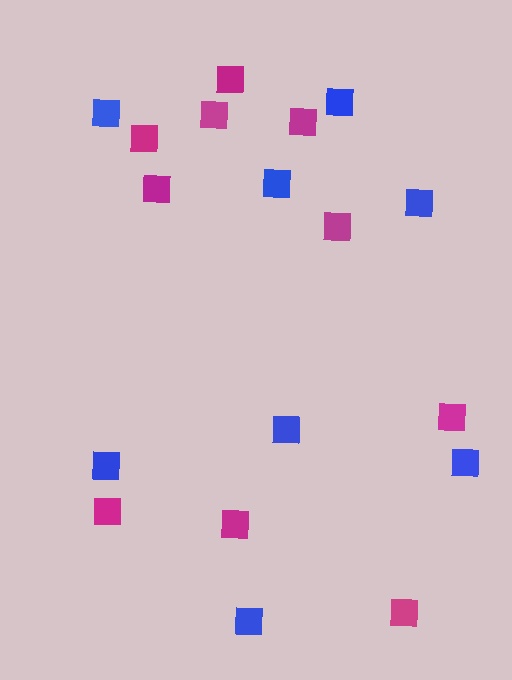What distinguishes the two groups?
There are 2 groups: one group of magenta squares (10) and one group of blue squares (8).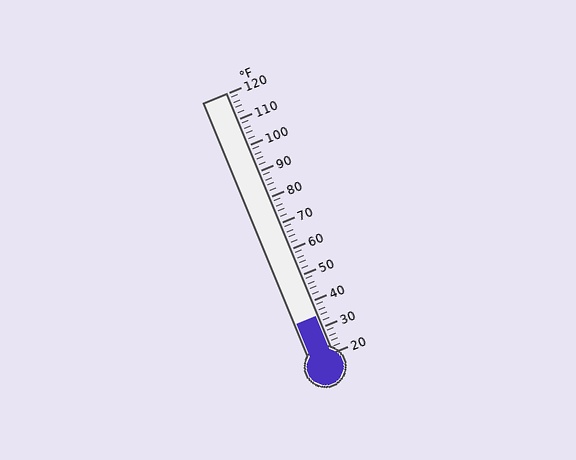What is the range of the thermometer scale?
The thermometer scale ranges from 20°F to 120°F.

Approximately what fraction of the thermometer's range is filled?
The thermometer is filled to approximately 15% of its range.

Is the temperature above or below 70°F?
The temperature is below 70°F.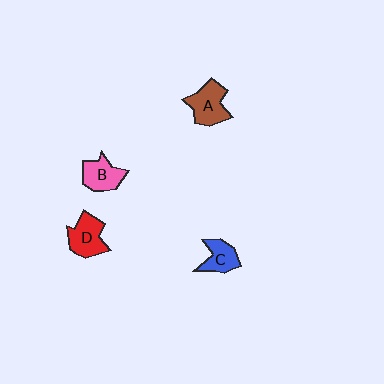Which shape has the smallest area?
Shape C (blue).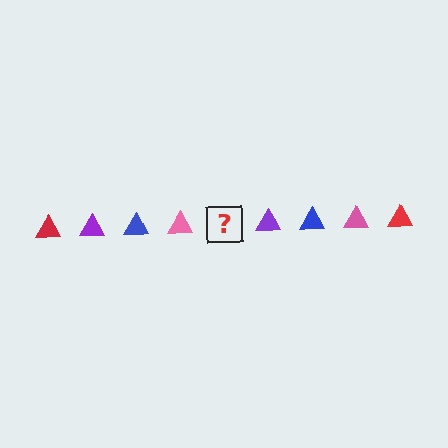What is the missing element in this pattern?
The missing element is a red triangle.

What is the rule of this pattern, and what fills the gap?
The rule is that the pattern cycles through red, purple, blue, pink triangles. The gap should be filled with a red triangle.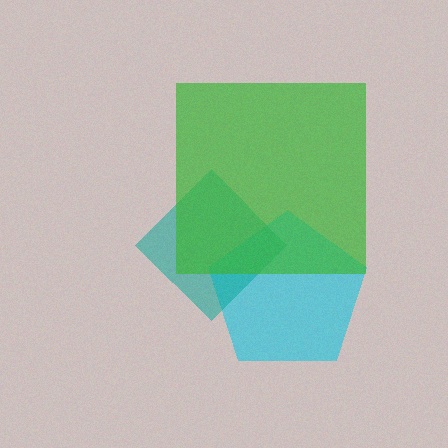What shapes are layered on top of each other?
The layered shapes are: a cyan pentagon, a teal diamond, a green square.